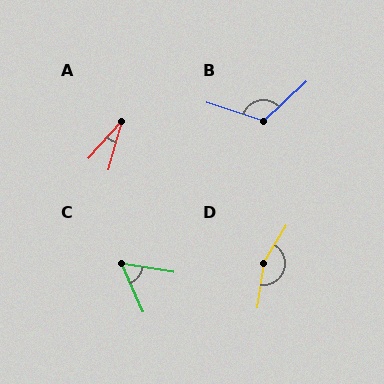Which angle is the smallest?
A, at approximately 26 degrees.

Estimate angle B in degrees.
Approximately 119 degrees.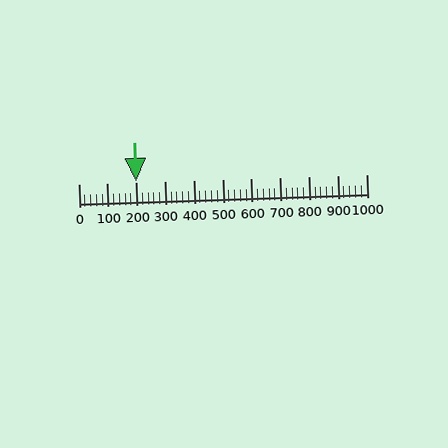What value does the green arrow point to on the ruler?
The green arrow points to approximately 200.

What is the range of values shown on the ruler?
The ruler shows values from 0 to 1000.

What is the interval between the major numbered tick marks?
The major tick marks are spaced 100 units apart.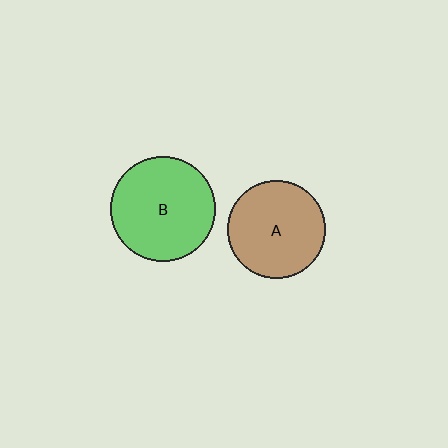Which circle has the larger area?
Circle B (green).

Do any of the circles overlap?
No, none of the circles overlap.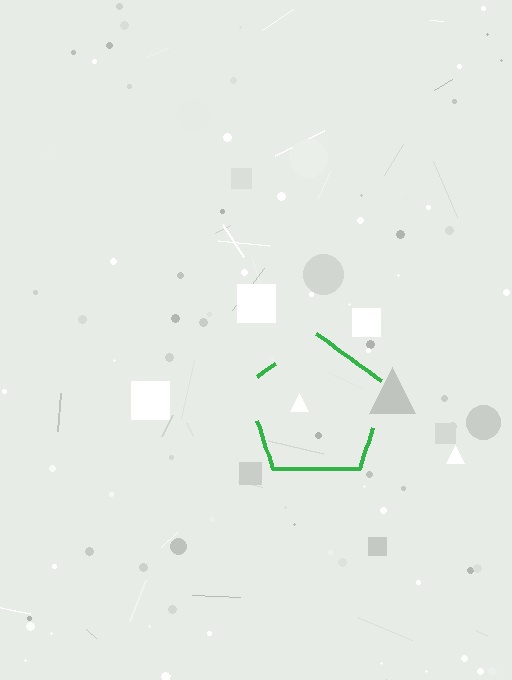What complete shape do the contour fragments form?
The contour fragments form a pentagon.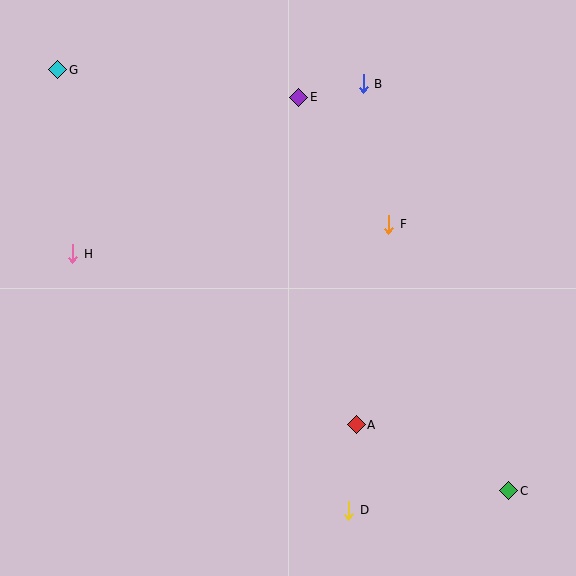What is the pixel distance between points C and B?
The distance between C and B is 432 pixels.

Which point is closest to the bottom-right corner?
Point C is closest to the bottom-right corner.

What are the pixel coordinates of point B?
Point B is at (363, 84).